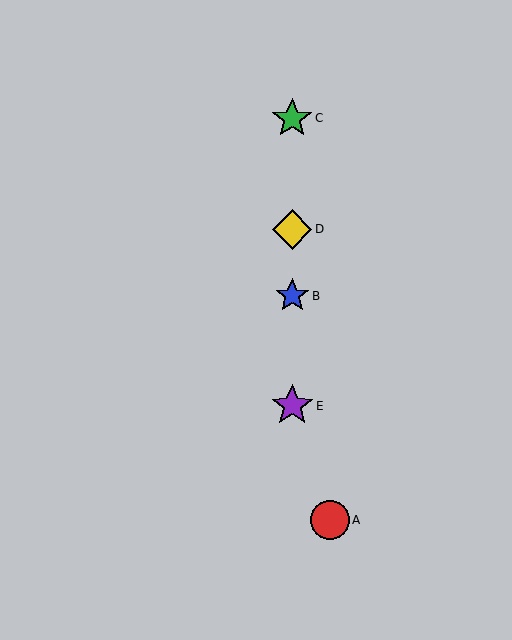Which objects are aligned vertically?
Objects B, C, D, E are aligned vertically.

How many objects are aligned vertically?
4 objects (B, C, D, E) are aligned vertically.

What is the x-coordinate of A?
Object A is at x≈330.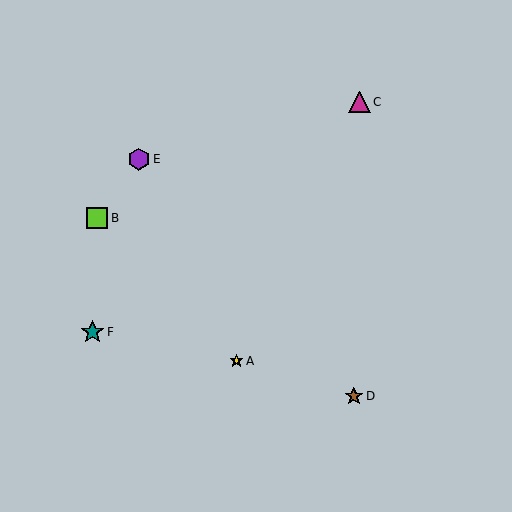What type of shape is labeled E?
Shape E is a purple hexagon.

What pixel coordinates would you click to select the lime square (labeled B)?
Click at (97, 218) to select the lime square B.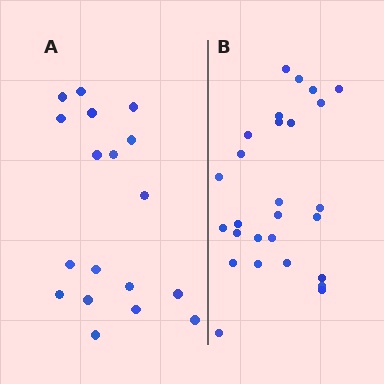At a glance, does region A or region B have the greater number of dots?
Region B (the right region) has more dots.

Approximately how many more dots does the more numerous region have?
Region B has roughly 8 or so more dots than region A.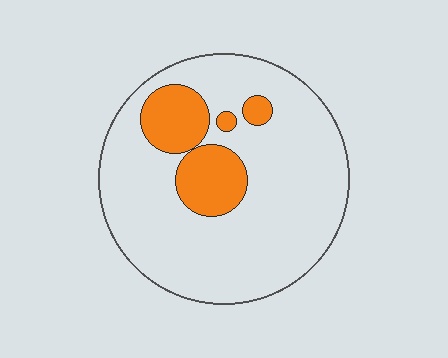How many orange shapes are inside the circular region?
4.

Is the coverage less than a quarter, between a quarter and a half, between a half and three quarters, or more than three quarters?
Less than a quarter.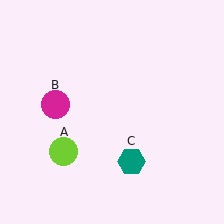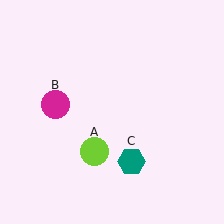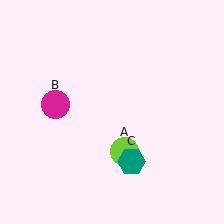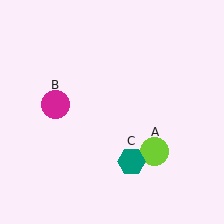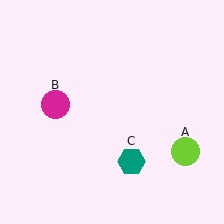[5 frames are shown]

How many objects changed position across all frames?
1 object changed position: lime circle (object A).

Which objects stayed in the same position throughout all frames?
Magenta circle (object B) and teal hexagon (object C) remained stationary.